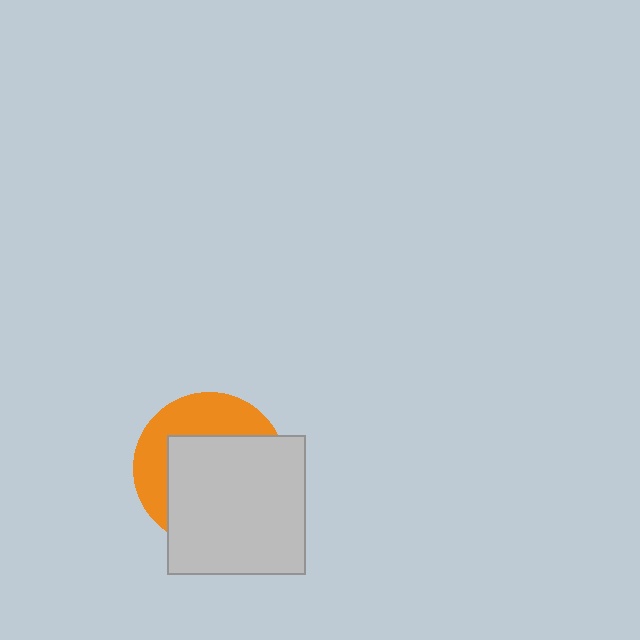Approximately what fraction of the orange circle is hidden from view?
Roughly 62% of the orange circle is hidden behind the light gray square.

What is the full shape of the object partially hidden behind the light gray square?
The partially hidden object is an orange circle.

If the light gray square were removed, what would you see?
You would see the complete orange circle.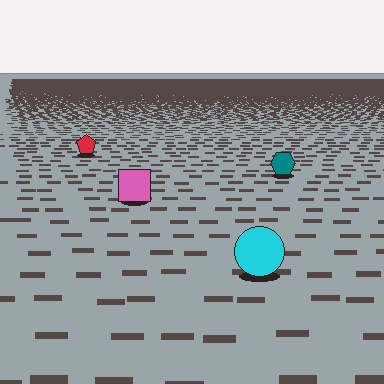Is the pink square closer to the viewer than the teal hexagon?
Yes. The pink square is closer — you can tell from the texture gradient: the ground texture is coarser near it.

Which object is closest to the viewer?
The cyan circle is closest. The texture marks near it are larger and more spread out.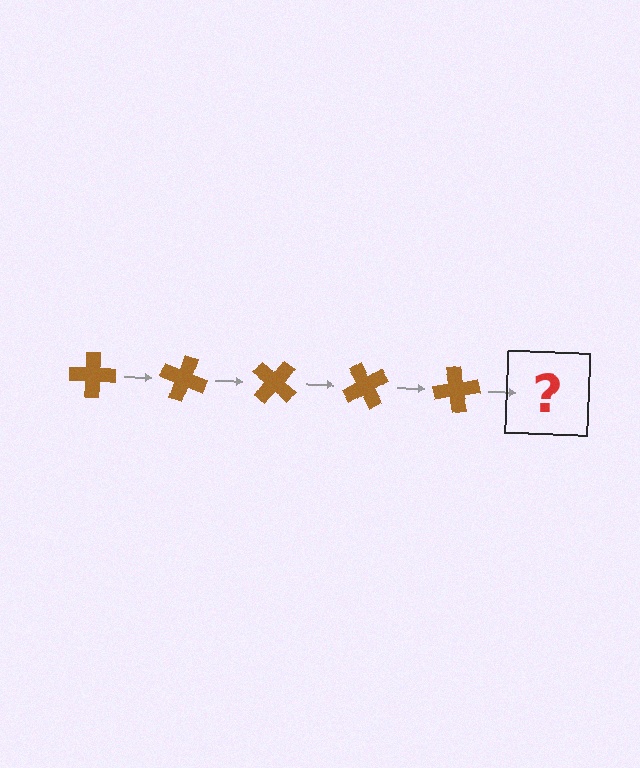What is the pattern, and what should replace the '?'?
The pattern is that the cross rotates 20 degrees each step. The '?' should be a brown cross rotated 100 degrees.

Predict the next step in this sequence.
The next step is a brown cross rotated 100 degrees.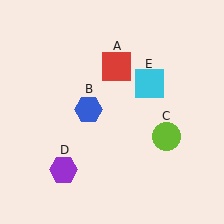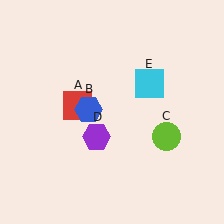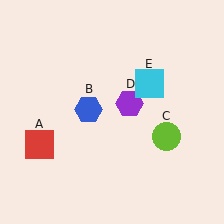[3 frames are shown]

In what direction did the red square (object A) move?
The red square (object A) moved down and to the left.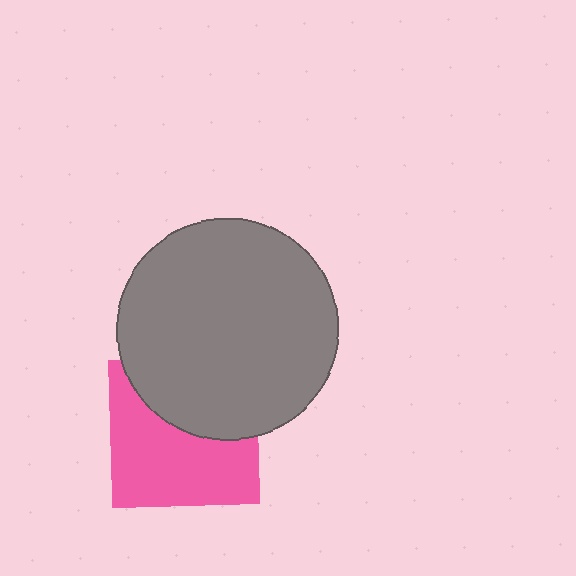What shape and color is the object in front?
The object in front is a gray circle.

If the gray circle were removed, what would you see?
You would see the complete pink square.